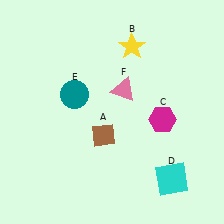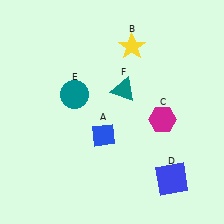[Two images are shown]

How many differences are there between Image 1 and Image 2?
There are 3 differences between the two images.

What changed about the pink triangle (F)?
In Image 1, F is pink. In Image 2, it changed to teal.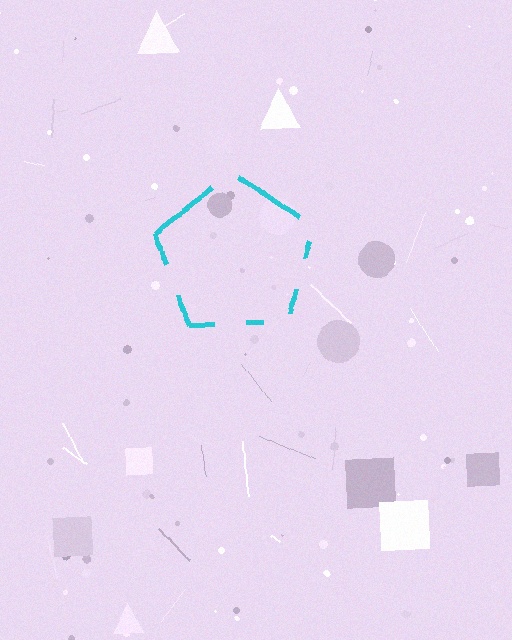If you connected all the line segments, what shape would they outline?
They would outline a pentagon.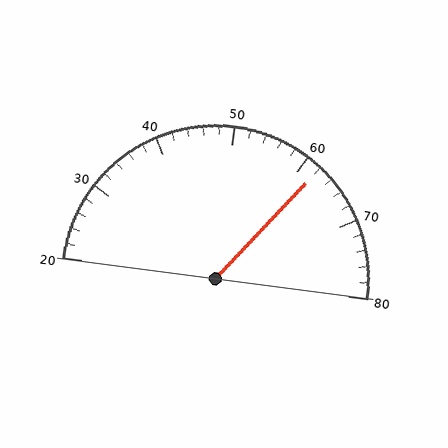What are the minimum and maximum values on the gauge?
The gauge ranges from 20 to 80.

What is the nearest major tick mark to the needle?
The nearest major tick mark is 60.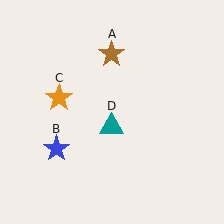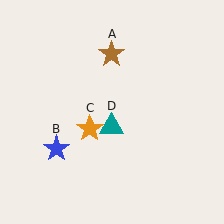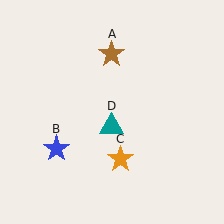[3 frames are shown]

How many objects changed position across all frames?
1 object changed position: orange star (object C).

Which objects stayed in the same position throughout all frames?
Brown star (object A) and blue star (object B) and teal triangle (object D) remained stationary.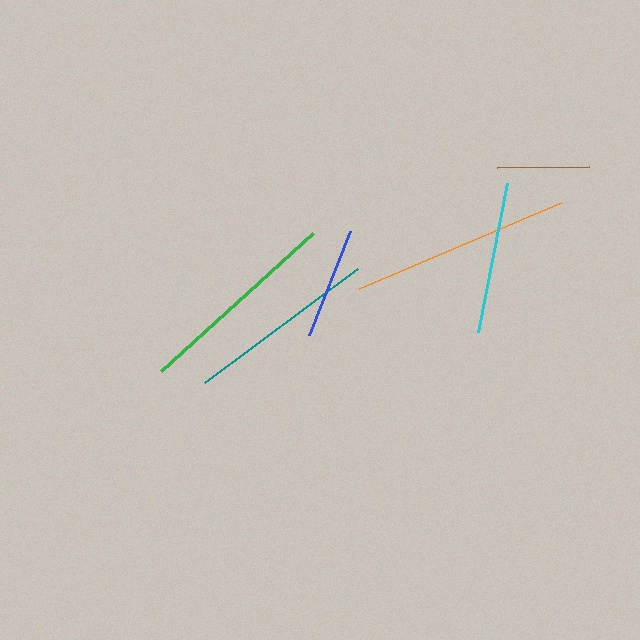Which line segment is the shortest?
The brown line is the shortest at approximately 92 pixels.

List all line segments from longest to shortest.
From longest to shortest: orange, green, teal, cyan, blue, brown.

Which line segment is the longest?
The orange line is the longest at approximately 220 pixels.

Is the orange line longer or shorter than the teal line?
The orange line is longer than the teal line.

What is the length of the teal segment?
The teal segment is approximately 191 pixels long.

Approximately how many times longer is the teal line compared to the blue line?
The teal line is approximately 1.7 times the length of the blue line.